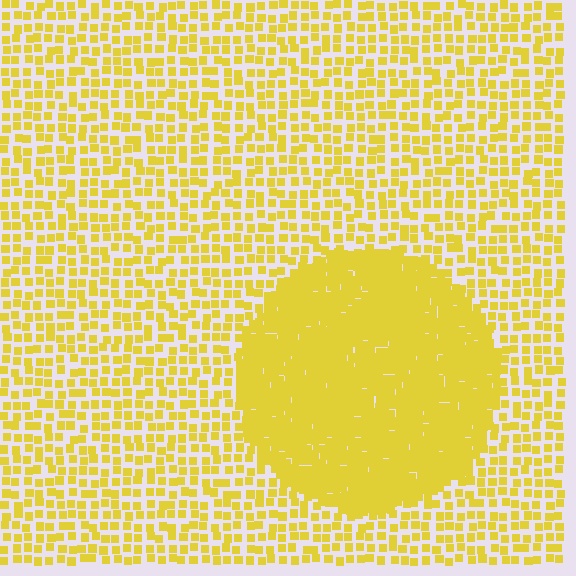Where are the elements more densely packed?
The elements are more densely packed inside the circle boundary.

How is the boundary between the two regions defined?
The boundary is defined by a change in element density (approximately 2.5x ratio). All elements are the same color, size, and shape.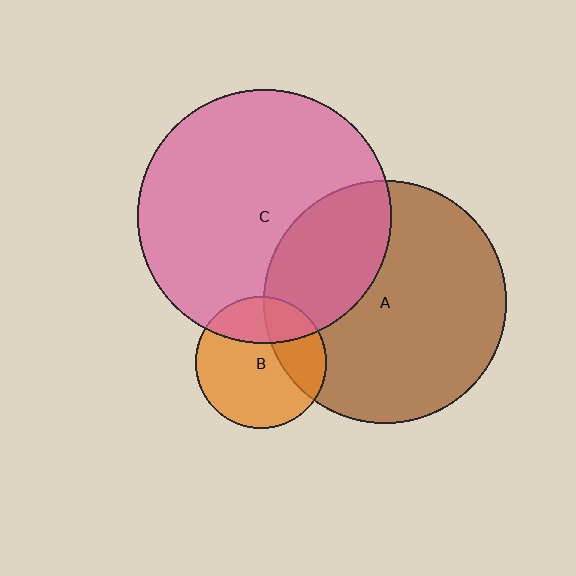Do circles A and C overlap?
Yes.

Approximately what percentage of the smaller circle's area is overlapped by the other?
Approximately 30%.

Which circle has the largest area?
Circle C (pink).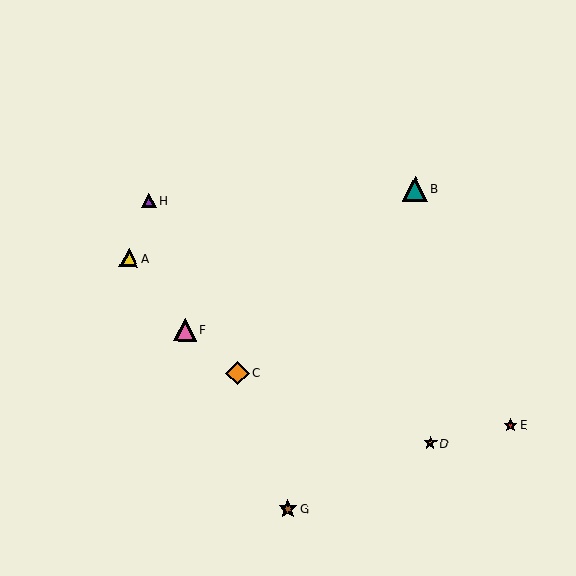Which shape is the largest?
The teal triangle (labeled B) is the largest.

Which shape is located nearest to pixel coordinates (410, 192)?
The teal triangle (labeled B) at (415, 189) is nearest to that location.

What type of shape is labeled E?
Shape E is a red star.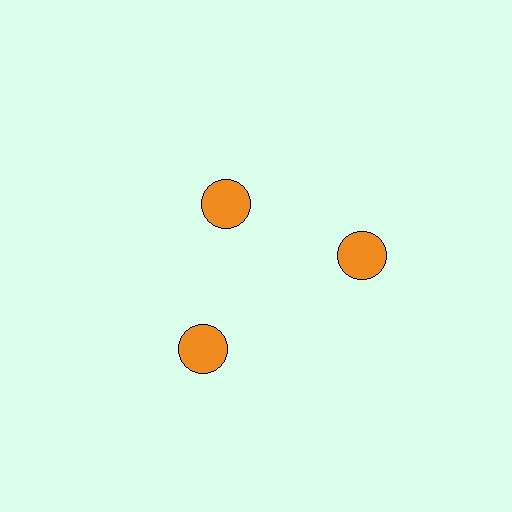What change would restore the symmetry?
The symmetry would be restored by moving it outward, back onto the ring so that all 3 circles sit at equal angles and equal distance from the center.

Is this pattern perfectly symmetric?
No. The 3 orange circles are arranged in a ring, but one element near the 11 o'clock position is pulled inward toward the center, breaking the 3-fold rotational symmetry.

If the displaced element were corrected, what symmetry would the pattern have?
It would have 3-fold rotational symmetry — the pattern would map onto itself every 120 degrees.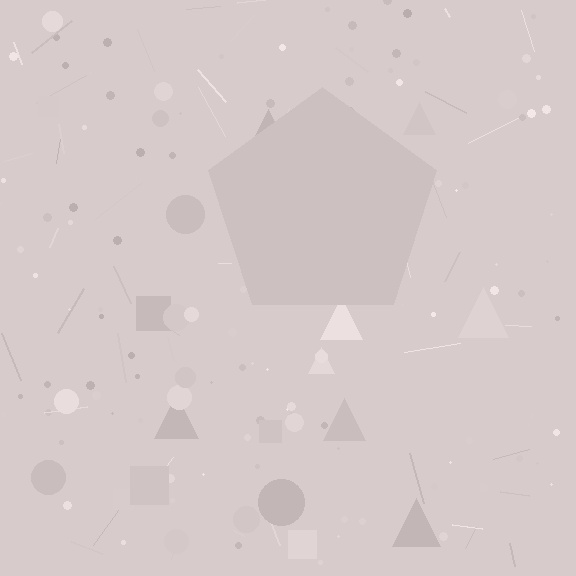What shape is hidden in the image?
A pentagon is hidden in the image.